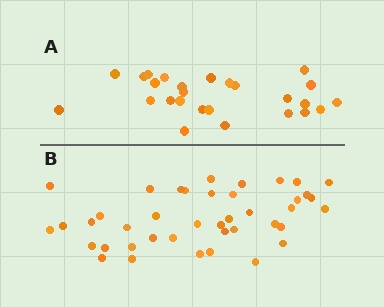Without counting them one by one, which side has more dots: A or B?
Region B (the bottom region) has more dots.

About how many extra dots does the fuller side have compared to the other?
Region B has approximately 15 more dots than region A.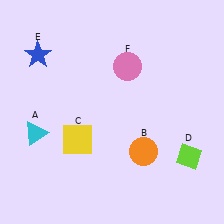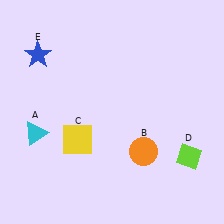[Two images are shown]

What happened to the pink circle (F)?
The pink circle (F) was removed in Image 2. It was in the top-right area of Image 1.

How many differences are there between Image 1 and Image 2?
There is 1 difference between the two images.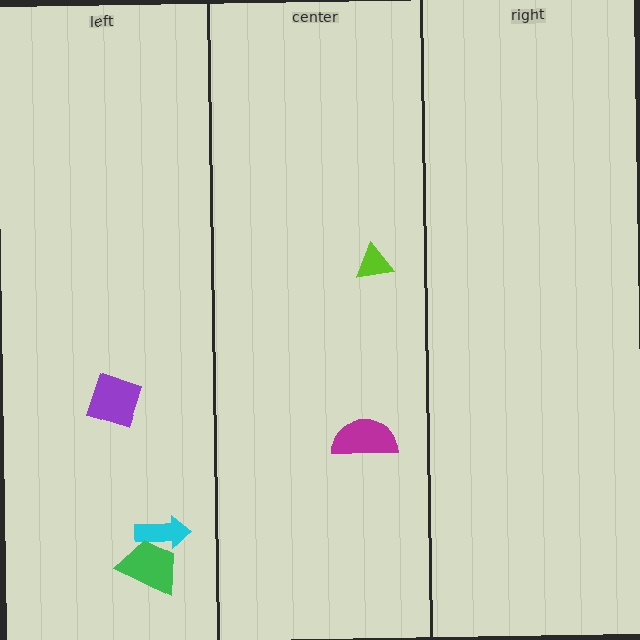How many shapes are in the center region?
2.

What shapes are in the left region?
The purple diamond, the cyan arrow, the green trapezoid.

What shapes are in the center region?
The magenta semicircle, the lime triangle.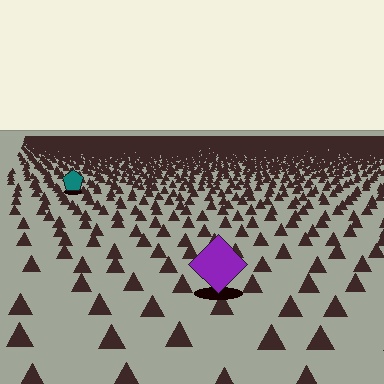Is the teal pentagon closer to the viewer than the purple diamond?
No. The purple diamond is closer — you can tell from the texture gradient: the ground texture is coarser near it.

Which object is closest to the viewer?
The purple diamond is closest. The texture marks near it are larger and more spread out.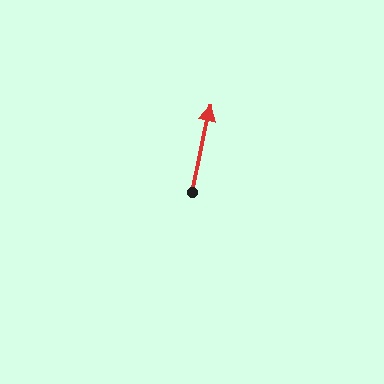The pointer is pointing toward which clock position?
Roughly 12 o'clock.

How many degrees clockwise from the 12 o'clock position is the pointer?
Approximately 12 degrees.